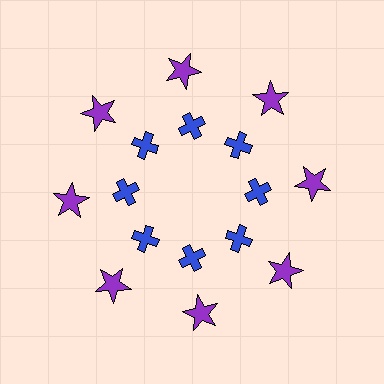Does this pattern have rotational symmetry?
Yes, this pattern has 8-fold rotational symmetry. It looks the same after rotating 45 degrees around the center.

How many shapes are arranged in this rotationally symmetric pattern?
There are 16 shapes, arranged in 8 groups of 2.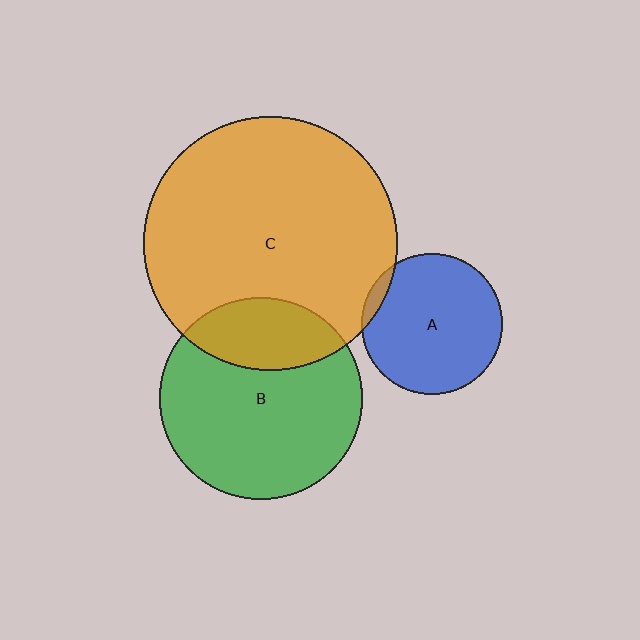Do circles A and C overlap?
Yes.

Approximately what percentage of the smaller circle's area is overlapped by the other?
Approximately 5%.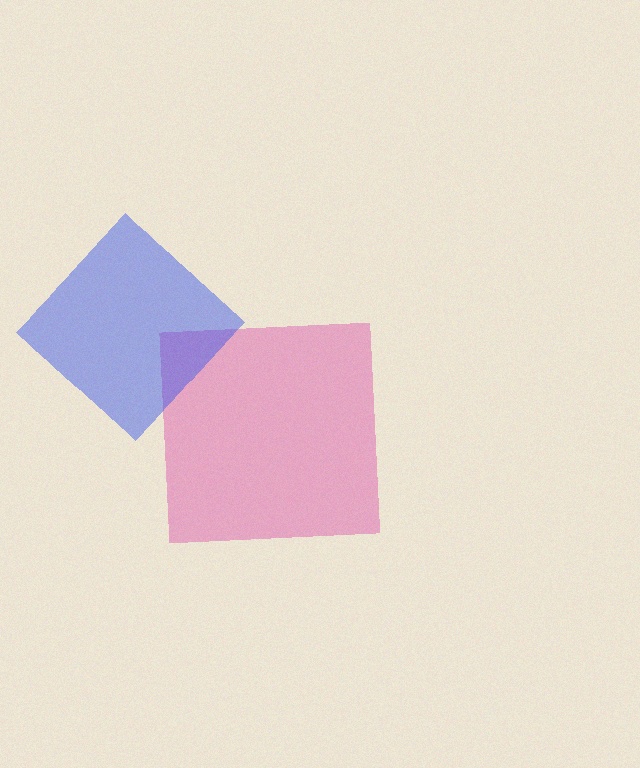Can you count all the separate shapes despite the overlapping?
Yes, there are 2 separate shapes.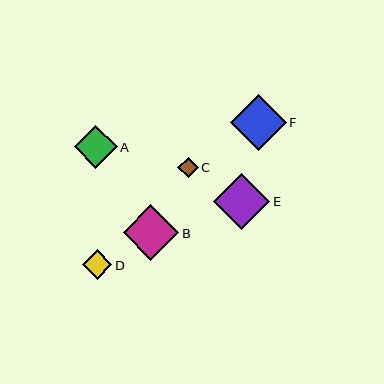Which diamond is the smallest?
Diamond C is the smallest with a size of approximately 21 pixels.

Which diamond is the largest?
Diamond E is the largest with a size of approximately 56 pixels.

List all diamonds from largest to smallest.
From largest to smallest: E, F, B, A, D, C.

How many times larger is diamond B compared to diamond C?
Diamond B is approximately 2.7 times the size of diamond C.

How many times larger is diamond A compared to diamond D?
Diamond A is approximately 1.4 times the size of diamond D.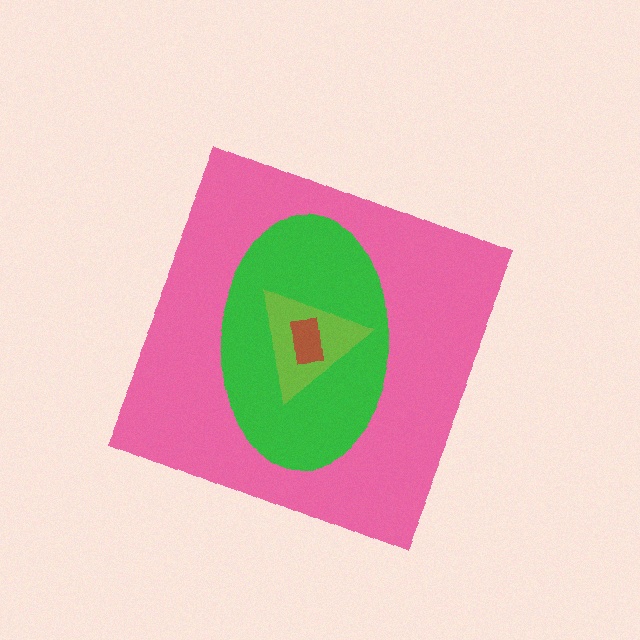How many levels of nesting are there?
4.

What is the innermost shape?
The brown rectangle.